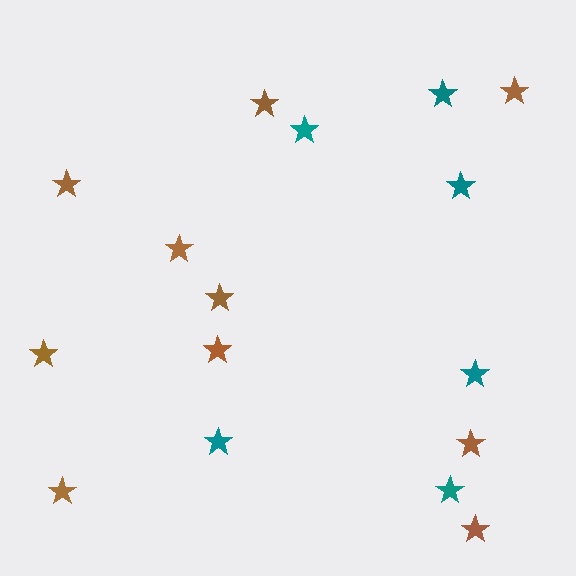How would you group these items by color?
There are 2 groups: one group of brown stars (10) and one group of teal stars (6).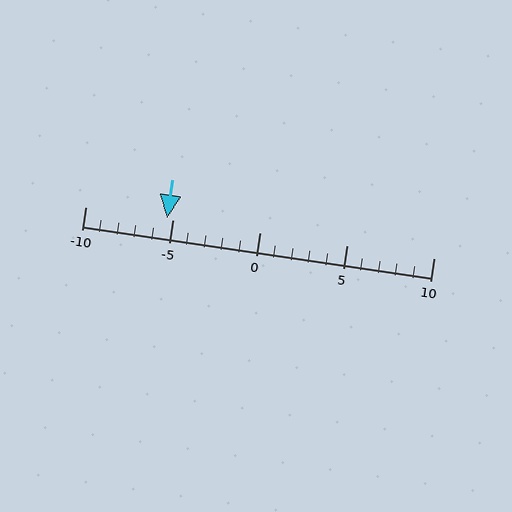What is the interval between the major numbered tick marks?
The major tick marks are spaced 5 units apart.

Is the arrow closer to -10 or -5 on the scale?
The arrow is closer to -5.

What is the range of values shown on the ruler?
The ruler shows values from -10 to 10.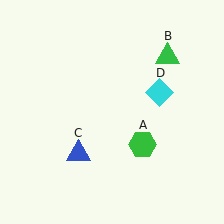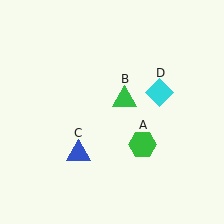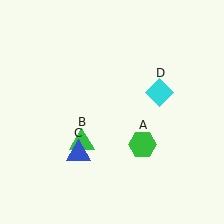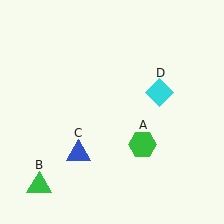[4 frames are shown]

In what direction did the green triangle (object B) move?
The green triangle (object B) moved down and to the left.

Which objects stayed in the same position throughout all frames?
Green hexagon (object A) and blue triangle (object C) and cyan diamond (object D) remained stationary.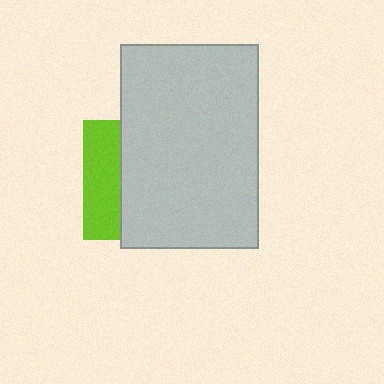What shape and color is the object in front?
The object in front is a light gray rectangle.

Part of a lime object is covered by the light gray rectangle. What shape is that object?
It is a square.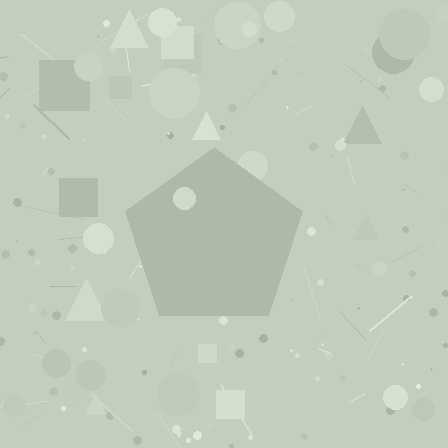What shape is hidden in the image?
A pentagon is hidden in the image.